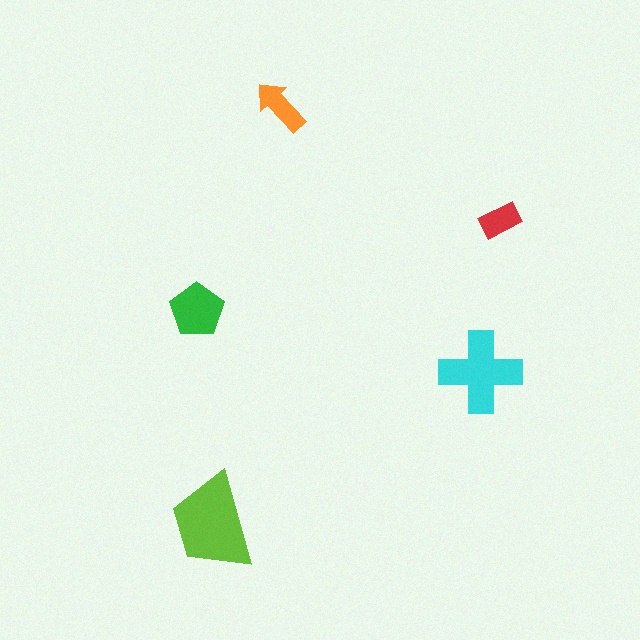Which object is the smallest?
The red rectangle.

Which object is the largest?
The lime trapezoid.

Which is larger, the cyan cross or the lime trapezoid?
The lime trapezoid.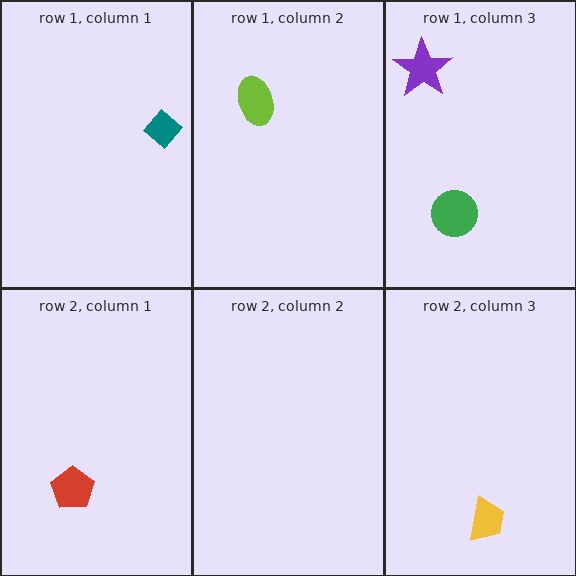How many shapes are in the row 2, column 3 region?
1.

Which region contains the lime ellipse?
The row 1, column 2 region.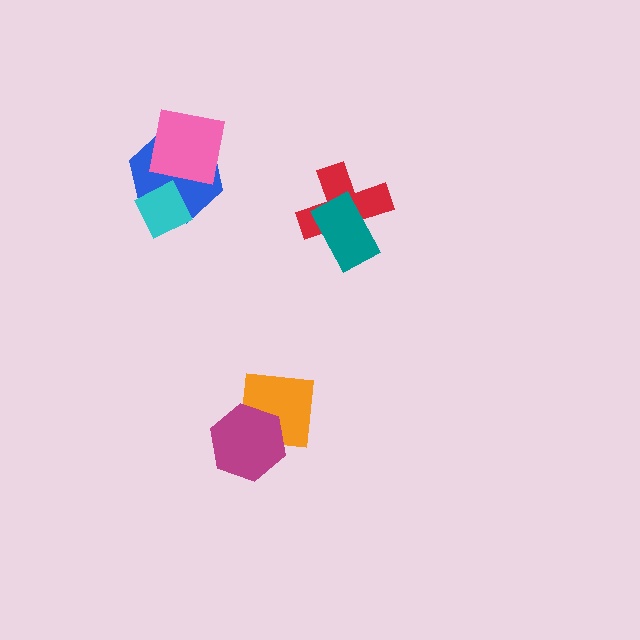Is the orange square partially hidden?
Yes, it is partially covered by another shape.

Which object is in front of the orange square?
The magenta hexagon is in front of the orange square.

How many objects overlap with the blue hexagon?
2 objects overlap with the blue hexagon.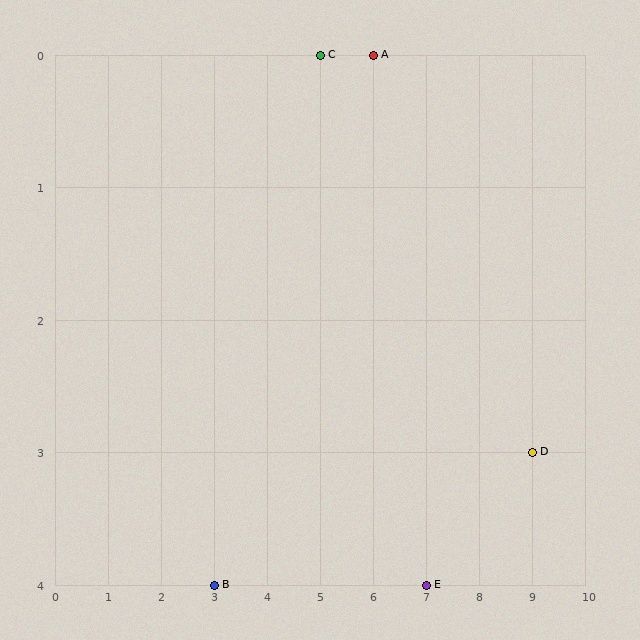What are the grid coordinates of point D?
Point D is at grid coordinates (9, 3).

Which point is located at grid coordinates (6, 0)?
Point A is at (6, 0).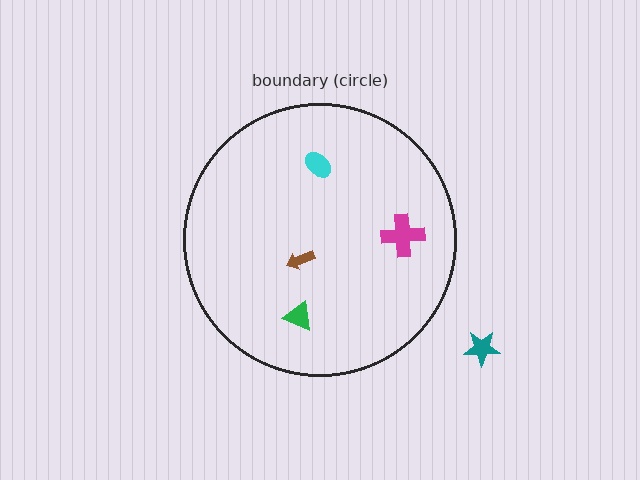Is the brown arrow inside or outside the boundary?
Inside.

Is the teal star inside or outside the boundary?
Outside.